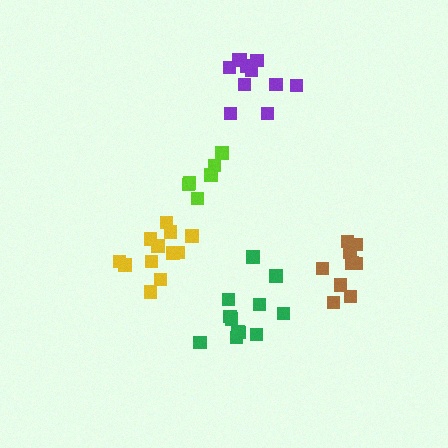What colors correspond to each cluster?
The clusters are colored: lime, green, yellow, purple, brown.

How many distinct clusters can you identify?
There are 5 distinct clusters.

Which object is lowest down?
The green cluster is bottommost.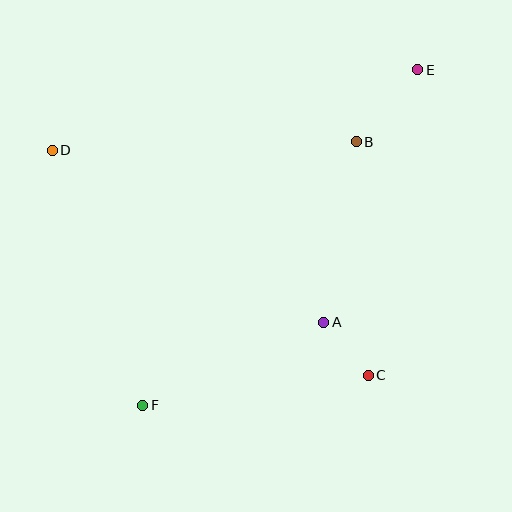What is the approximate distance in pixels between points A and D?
The distance between A and D is approximately 322 pixels.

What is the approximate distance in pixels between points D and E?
The distance between D and E is approximately 374 pixels.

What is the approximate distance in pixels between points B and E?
The distance between B and E is approximately 95 pixels.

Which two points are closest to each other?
Points A and C are closest to each other.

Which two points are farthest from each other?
Points E and F are farthest from each other.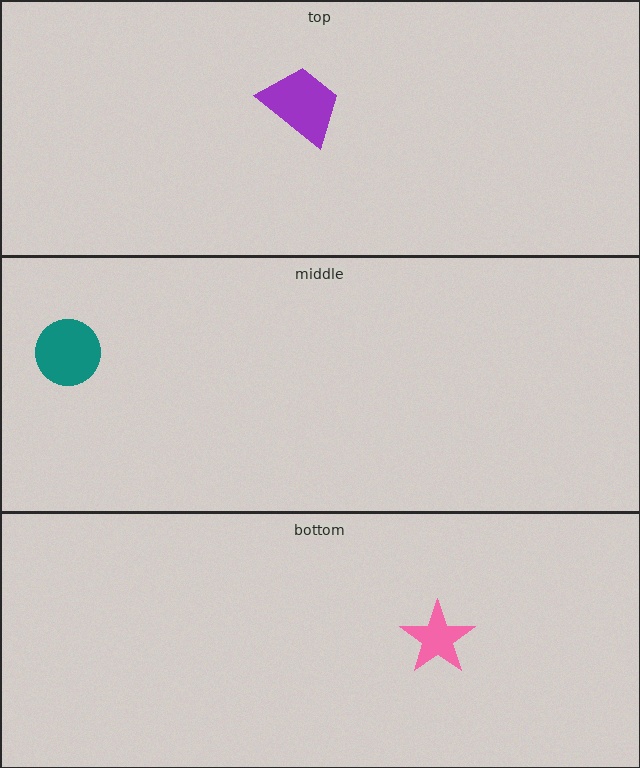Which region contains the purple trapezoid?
The top region.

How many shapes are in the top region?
1.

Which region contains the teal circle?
The middle region.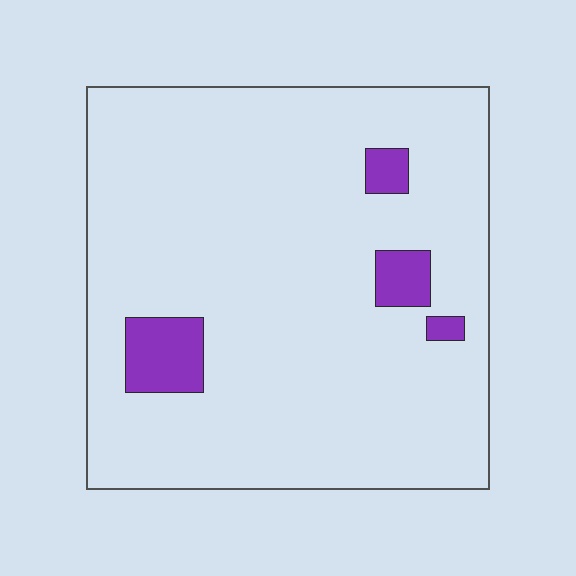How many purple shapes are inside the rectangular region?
4.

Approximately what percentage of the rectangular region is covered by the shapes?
Approximately 5%.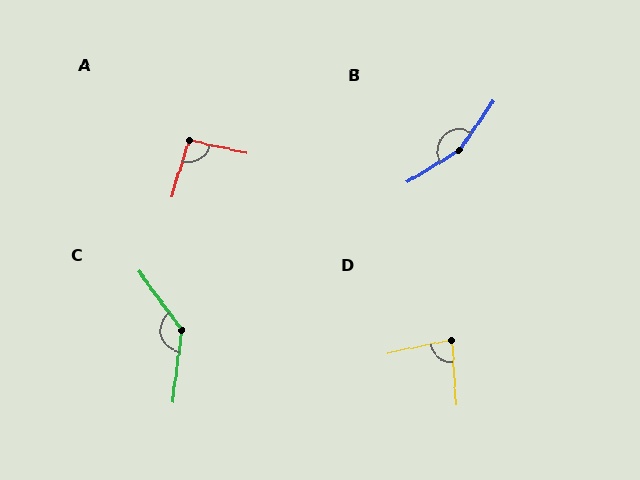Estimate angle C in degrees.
Approximately 136 degrees.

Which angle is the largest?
B, at approximately 157 degrees.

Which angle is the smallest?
D, at approximately 82 degrees.